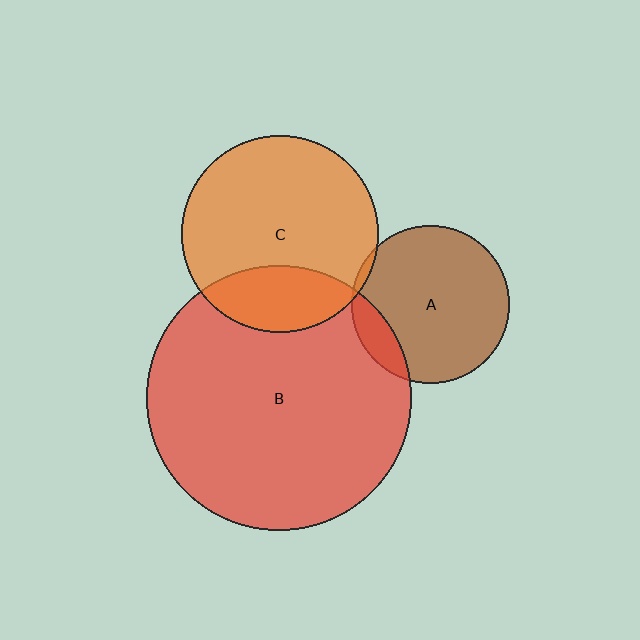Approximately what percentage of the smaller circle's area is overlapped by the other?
Approximately 25%.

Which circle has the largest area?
Circle B (red).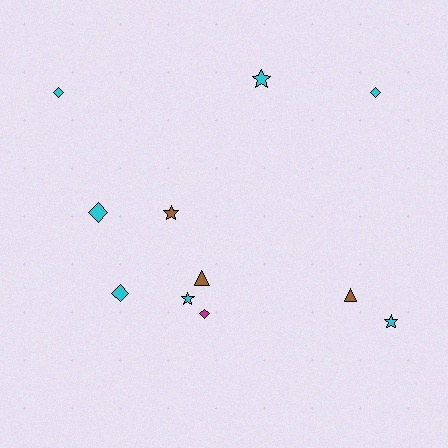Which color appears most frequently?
Cyan, with 7 objects.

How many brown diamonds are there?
There are no brown diamonds.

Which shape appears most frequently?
Diamond, with 5 objects.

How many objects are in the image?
There are 11 objects.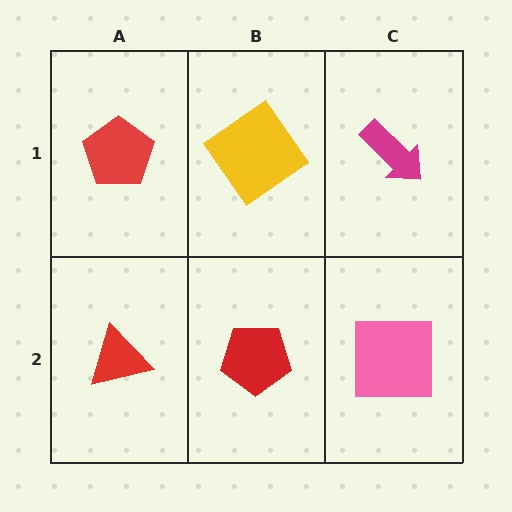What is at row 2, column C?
A pink square.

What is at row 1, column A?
A red pentagon.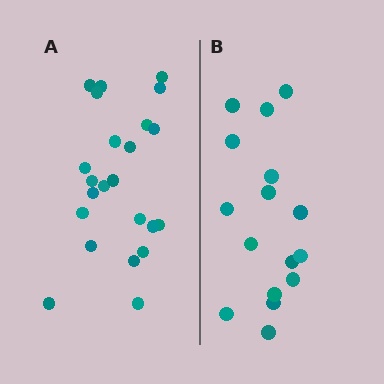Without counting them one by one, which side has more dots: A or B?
Region A (the left region) has more dots.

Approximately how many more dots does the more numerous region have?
Region A has roughly 8 or so more dots than region B.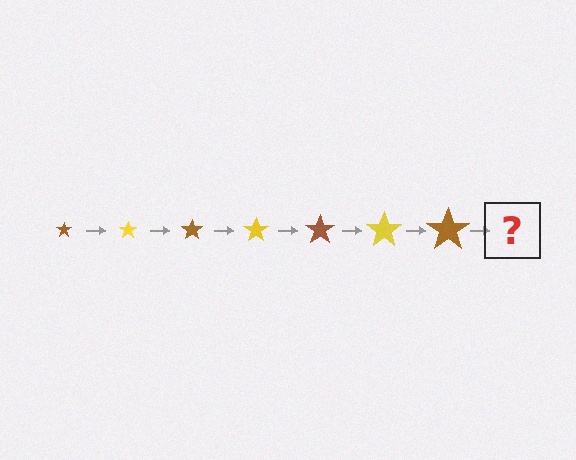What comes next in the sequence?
The next element should be a yellow star, larger than the previous one.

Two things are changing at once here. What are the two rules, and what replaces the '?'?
The two rules are that the star grows larger each step and the color cycles through brown and yellow. The '?' should be a yellow star, larger than the previous one.